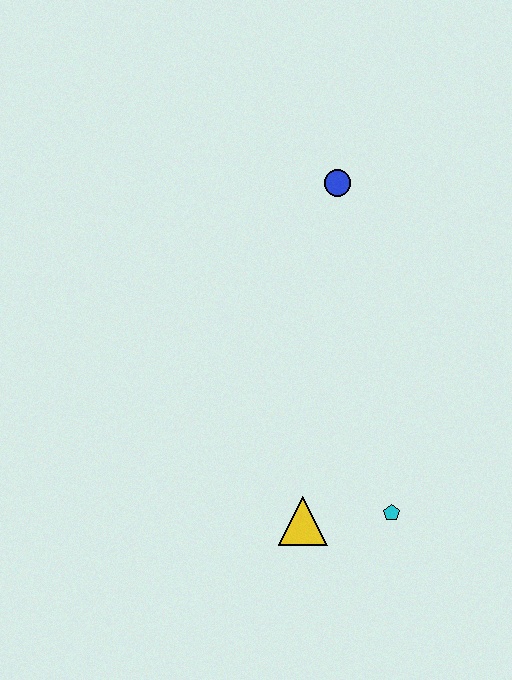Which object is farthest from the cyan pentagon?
The blue circle is farthest from the cyan pentagon.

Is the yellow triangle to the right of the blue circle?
No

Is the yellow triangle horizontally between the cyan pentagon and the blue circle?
No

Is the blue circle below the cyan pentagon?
No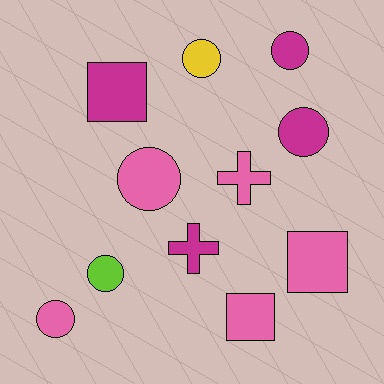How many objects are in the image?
There are 11 objects.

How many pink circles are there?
There are 2 pink circles.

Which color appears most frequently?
Pink, with 5 objects.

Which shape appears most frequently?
Circle, with 6 objects.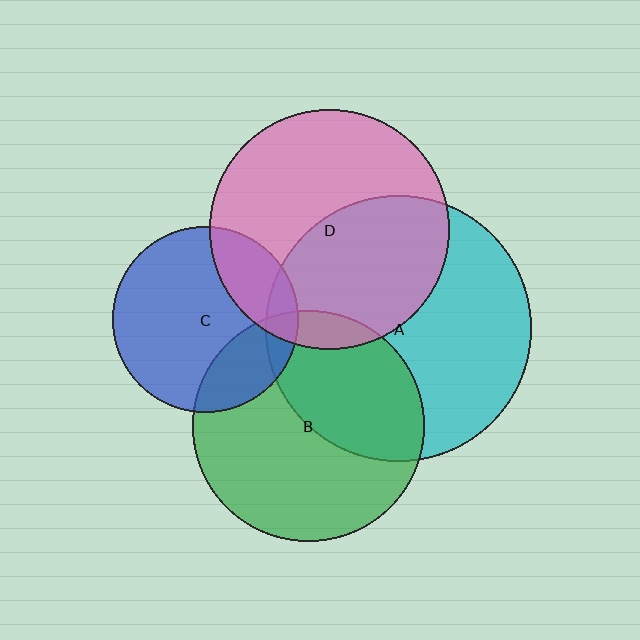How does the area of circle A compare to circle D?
Approximately 1.2 times.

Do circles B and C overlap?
Yes.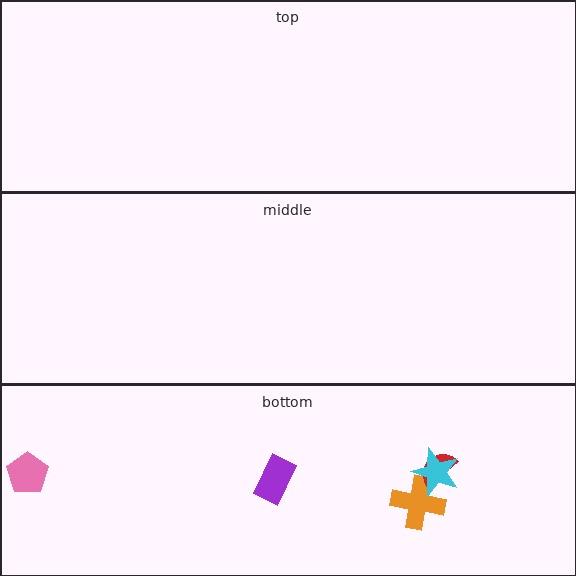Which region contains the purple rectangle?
The bottom region.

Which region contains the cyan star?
The bottom region.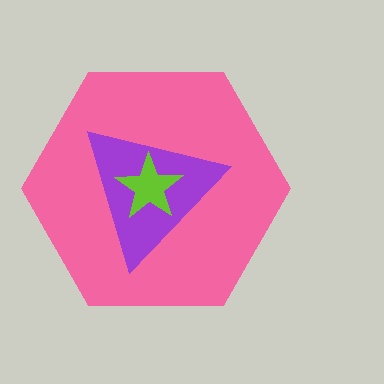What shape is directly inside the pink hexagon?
The purple triangle.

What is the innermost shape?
The lime star.